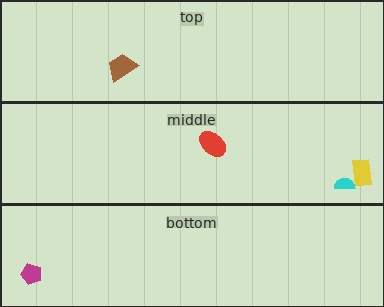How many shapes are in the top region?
1.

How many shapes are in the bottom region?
1.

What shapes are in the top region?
The brown trapezoid.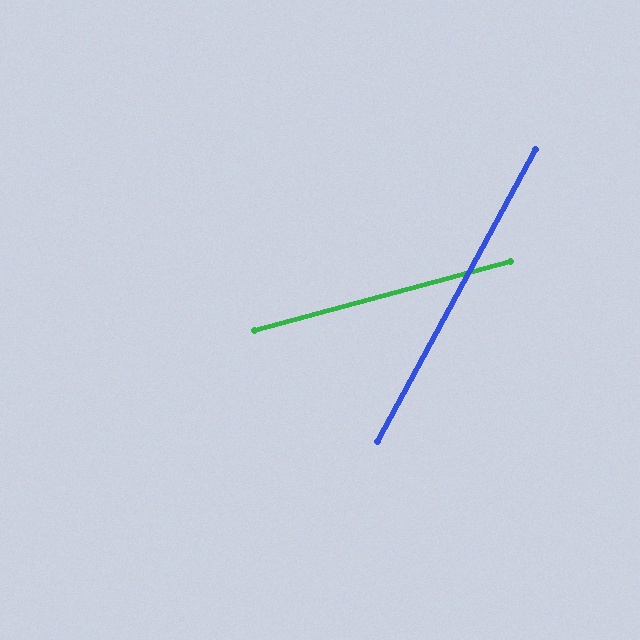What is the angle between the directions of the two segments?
Approximately 47 degrees.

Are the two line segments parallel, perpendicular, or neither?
Neither parallel nor perpendicular — they differ by about 47°.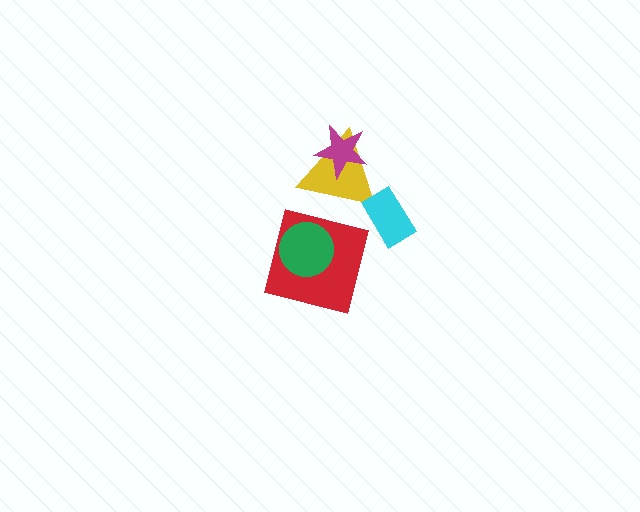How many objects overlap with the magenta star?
1 object overlaps with the magenta star.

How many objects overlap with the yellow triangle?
1 object overlaps with the yellow triangle.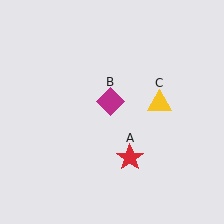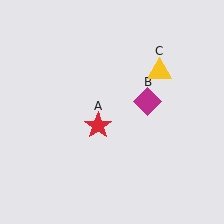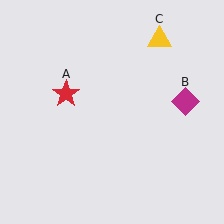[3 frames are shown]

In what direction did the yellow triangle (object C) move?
The yellow triangle (object C) moved up.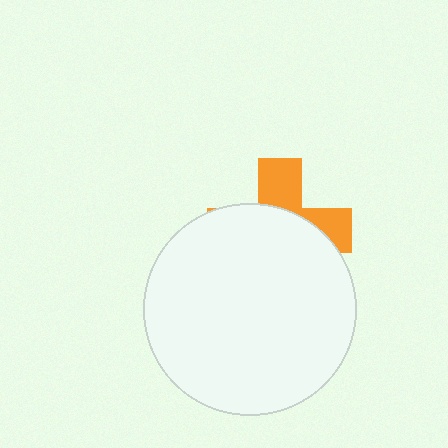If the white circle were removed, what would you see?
You would see the complete orange cross.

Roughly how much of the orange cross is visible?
A small part of it is visible (roughly 33%).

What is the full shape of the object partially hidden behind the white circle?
The partially hidden object is an orange cross.